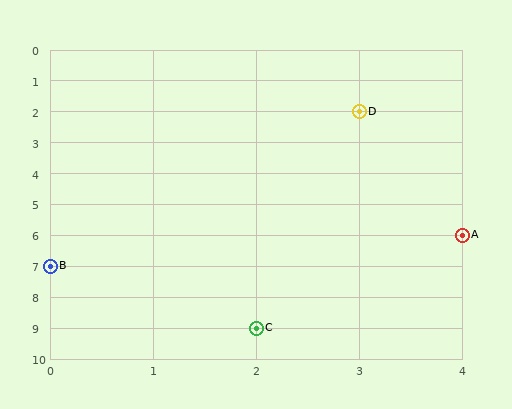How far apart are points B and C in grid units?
Points B and C are 2 columns and 2 rows apart (about 2.8 grid units diagonally).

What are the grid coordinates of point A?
Point A is at grid coordinates (4, 6).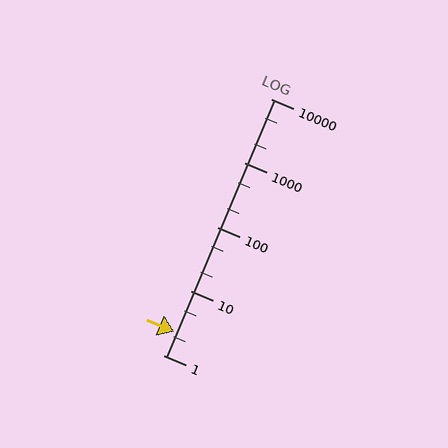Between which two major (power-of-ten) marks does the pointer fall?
The pointer is between 1 and 10.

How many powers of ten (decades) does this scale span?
The scale spans 4 decades, from 1 to 10000.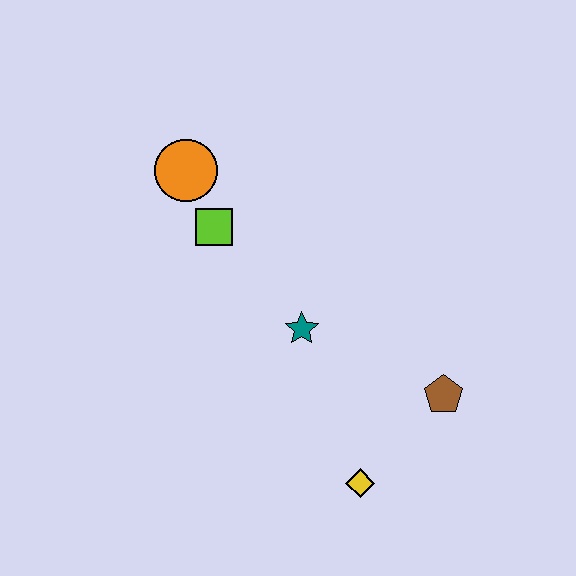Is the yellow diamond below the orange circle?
Yes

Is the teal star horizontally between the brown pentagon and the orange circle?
Yes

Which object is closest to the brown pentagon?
The yellow diamond is closest to the brown pentagon.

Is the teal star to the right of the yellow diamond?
No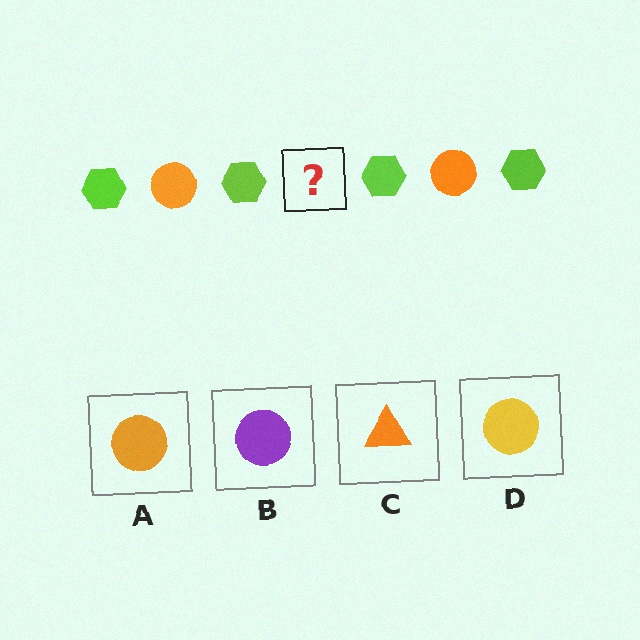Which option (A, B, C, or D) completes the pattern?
A.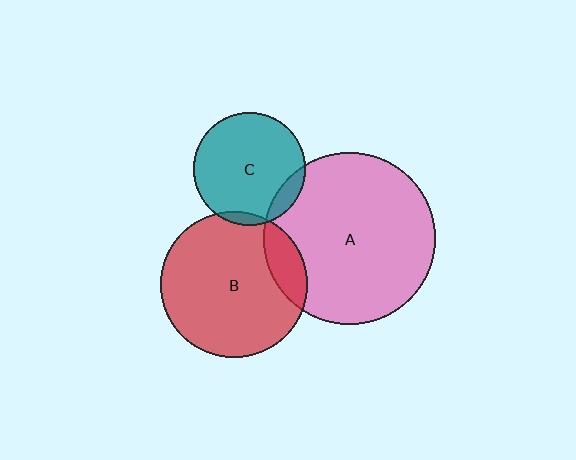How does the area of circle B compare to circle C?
Approximately 1.7 times.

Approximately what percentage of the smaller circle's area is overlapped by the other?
Approximately 5%.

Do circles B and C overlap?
Yes.